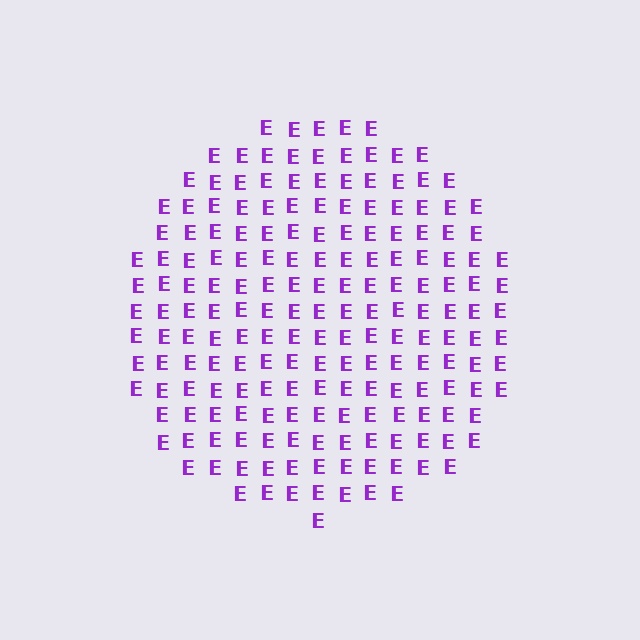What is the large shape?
The large shape is a circle.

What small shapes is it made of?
It is made of small letter E's.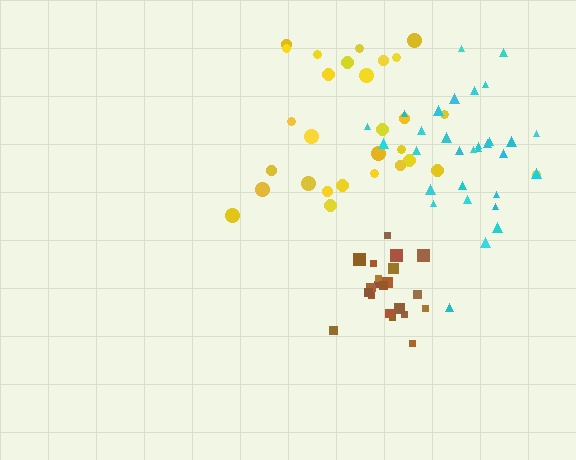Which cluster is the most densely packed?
Brown.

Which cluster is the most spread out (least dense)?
Yellow.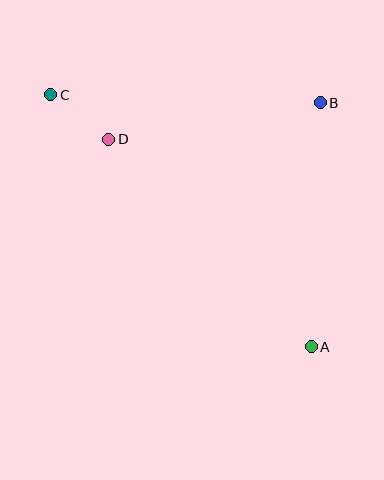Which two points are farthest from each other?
Points A and C are farthest from each other.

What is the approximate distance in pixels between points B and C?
The distance between B and C is approximately 269 pixels.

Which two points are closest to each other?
Points C and D are closest to each other.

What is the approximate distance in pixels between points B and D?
The distance between B and D is approximately 215 pixels.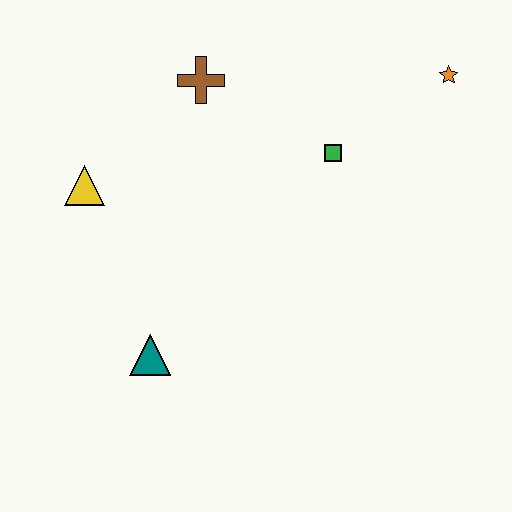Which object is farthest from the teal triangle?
The orange star is farthest from the teal triangle.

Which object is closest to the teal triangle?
The yellow triangle is closest to the teal triangle.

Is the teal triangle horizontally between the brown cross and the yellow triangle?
Yes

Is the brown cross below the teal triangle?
No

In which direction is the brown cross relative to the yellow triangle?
The brown cross is to the right of the yellow triangle.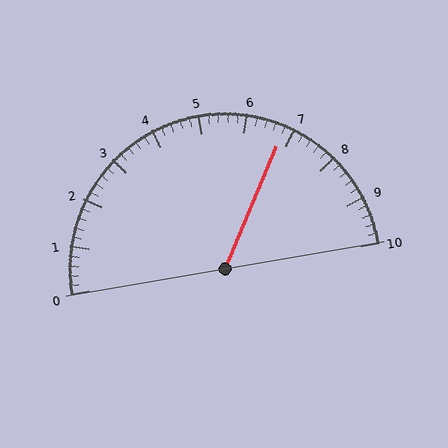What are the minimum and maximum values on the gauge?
The gauge ranges from 0 to 10.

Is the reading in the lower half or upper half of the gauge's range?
The reading is in the upper half of the range (0 to 10).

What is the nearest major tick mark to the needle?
The nearest major tick mark is 7.